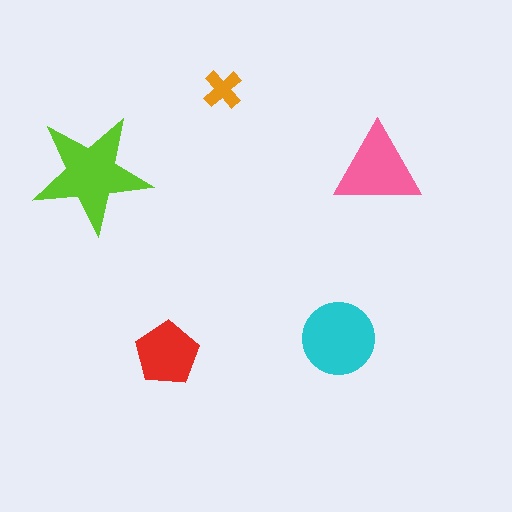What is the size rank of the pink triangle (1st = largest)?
3rd.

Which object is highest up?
The orange cross is topmost.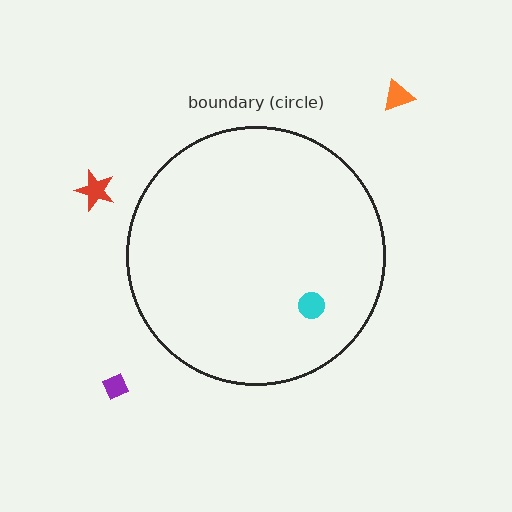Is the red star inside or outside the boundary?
Outside.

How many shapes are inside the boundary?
1 inside, 3 outside.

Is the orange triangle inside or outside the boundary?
Outside.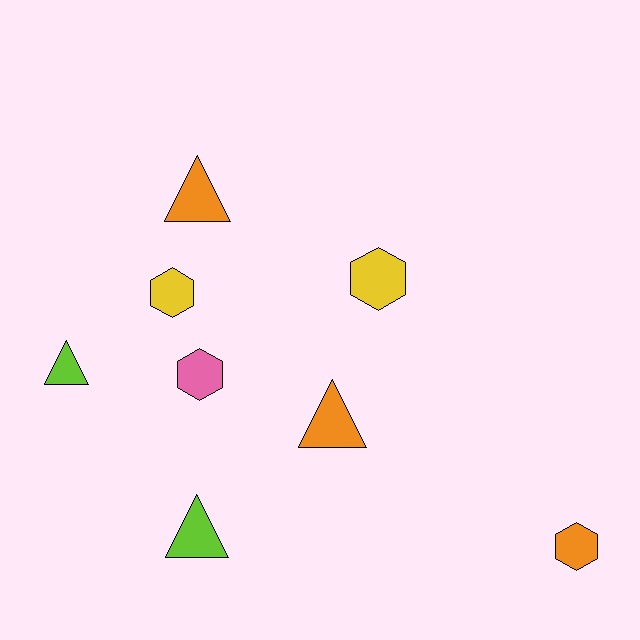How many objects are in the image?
There are 8 objects.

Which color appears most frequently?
Orange, with 3 objects.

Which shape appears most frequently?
Hexagon, with 4 objects.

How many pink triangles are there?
There are no pink triangles.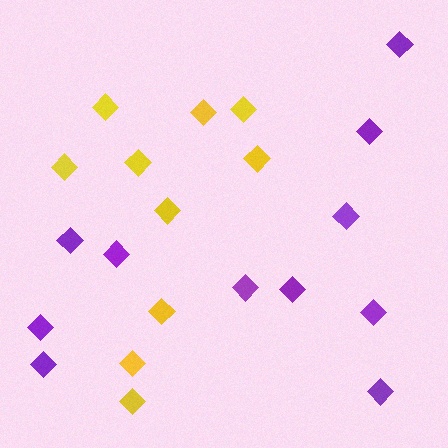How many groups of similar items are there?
There are 2 groups: one group of purple diamonds (11) and one group of yellow diamonds (10).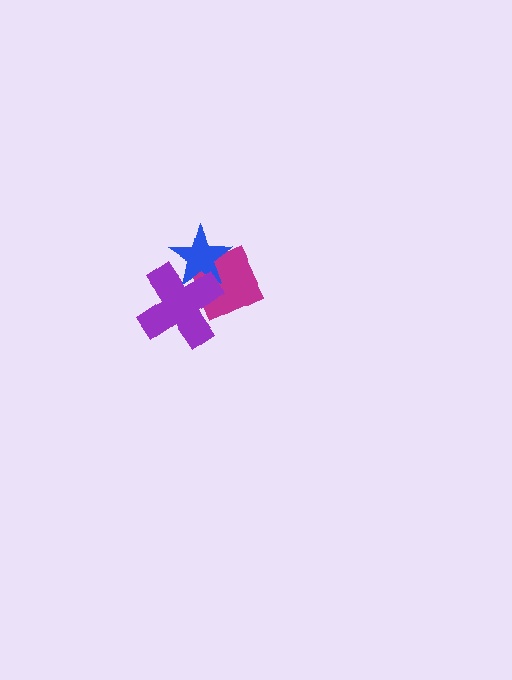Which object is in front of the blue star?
The purple cross is in front of the blue star.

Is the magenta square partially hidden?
Yes, it is partially covered by another shape.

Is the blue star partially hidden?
Yes, it is partially covered by another shape.